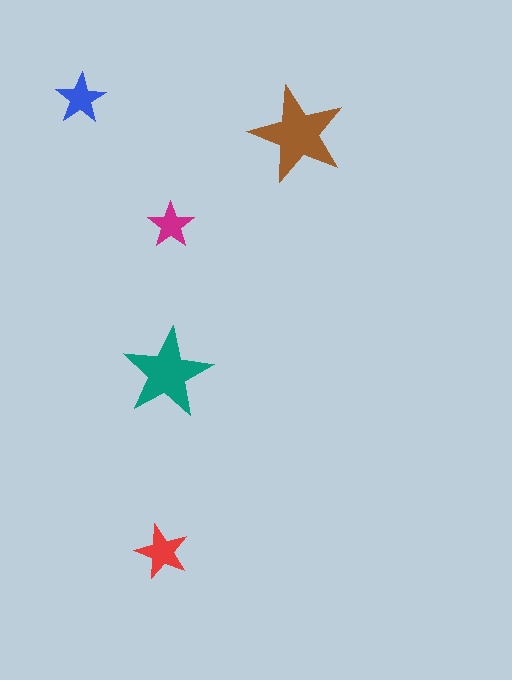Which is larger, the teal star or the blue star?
The teal one.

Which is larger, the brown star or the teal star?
The brown one.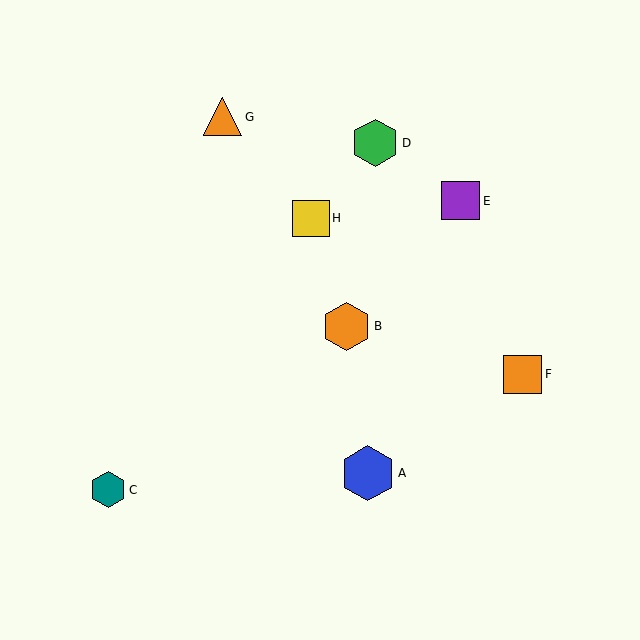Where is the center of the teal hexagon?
The center of the teal hexagon is at (108, 490).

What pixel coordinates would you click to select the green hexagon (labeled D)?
Click at (375, 143) to select the green hexagon D.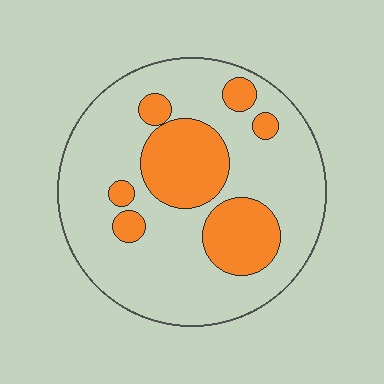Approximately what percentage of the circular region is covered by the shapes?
Approximately 25%.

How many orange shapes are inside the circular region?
7.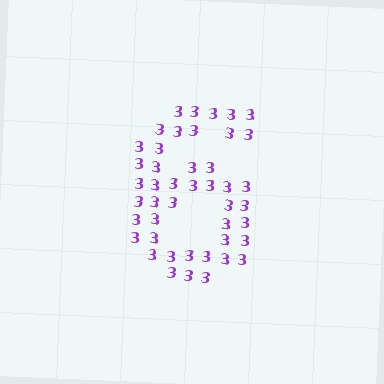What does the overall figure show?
The overall figure shows the digit 6.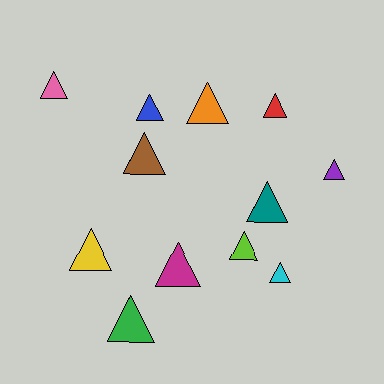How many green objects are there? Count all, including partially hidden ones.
There is 1 green object.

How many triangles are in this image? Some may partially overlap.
There are 12 triangles.